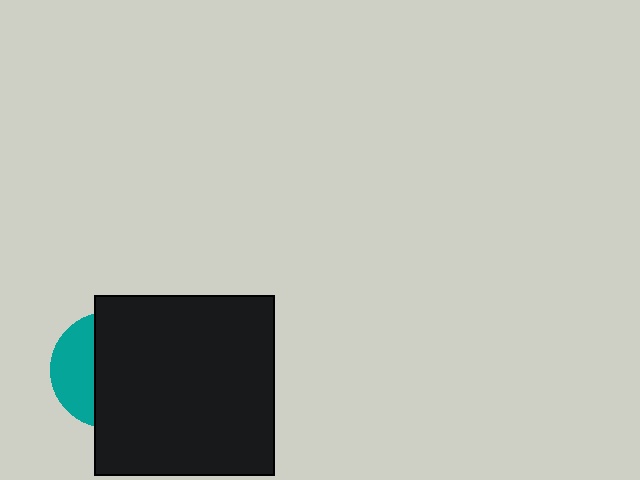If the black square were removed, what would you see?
You would see the complete teal circle.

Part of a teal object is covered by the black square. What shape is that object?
It is a circle.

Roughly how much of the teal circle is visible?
A small part of it is visible (roughly 34%).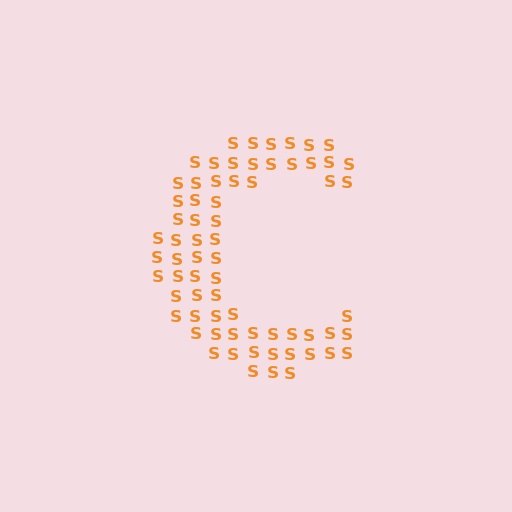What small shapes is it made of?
It is made of small letter S's.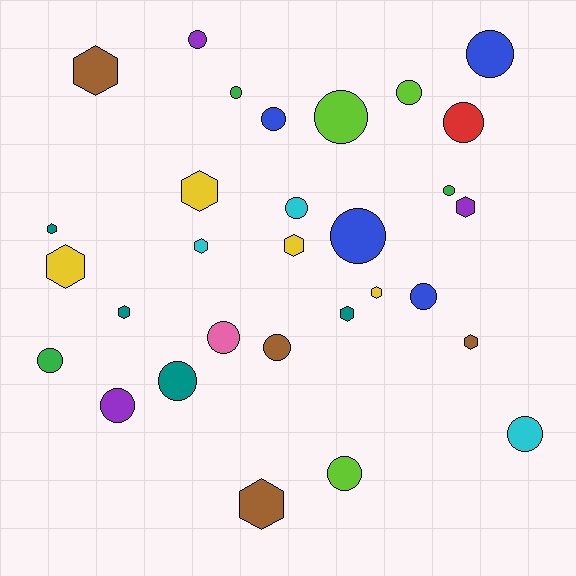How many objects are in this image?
There are 30 objects.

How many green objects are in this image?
There are 3 green objects.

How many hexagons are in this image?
There are 12 hexagons.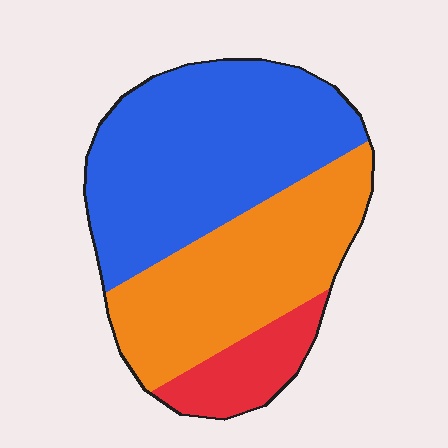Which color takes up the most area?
Blue, at roughly 50%.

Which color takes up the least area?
Red, at roughly 10%.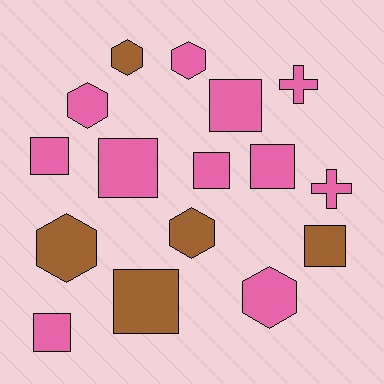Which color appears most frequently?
Pink, with 11 objects.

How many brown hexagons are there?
There are 3 brown hexagons.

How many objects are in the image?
There are 16 objects.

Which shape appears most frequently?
Square, with 8 objects.